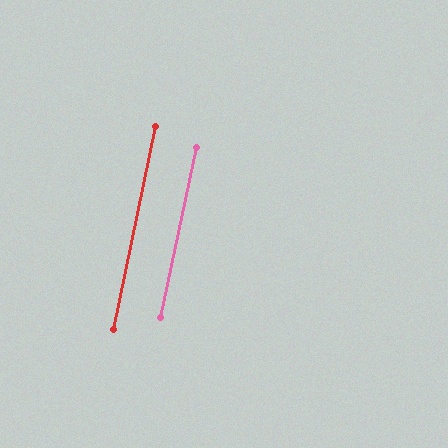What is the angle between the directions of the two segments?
Approximately 0 degrees.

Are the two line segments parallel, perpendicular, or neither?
Parallel — their directions differ by only 0.2°.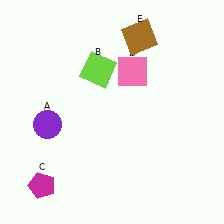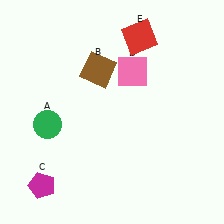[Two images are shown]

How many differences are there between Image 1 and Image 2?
There are 3 differences between the two images.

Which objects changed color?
A changed from purple to green. B changed from lime to brown. E changed from brown to red.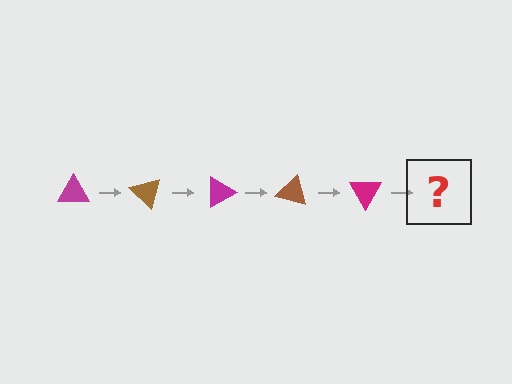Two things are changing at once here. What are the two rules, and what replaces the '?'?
The two rules are that it rotates 45 degrees each step and the color cycles through magenta and brown. The '?' should be a brown triangle, rotated 225 degrees from the start.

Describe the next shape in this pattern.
It should be a brown triangle, rotated 225 degrees from the start.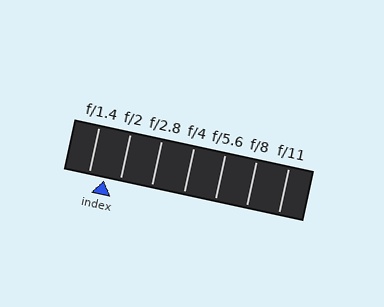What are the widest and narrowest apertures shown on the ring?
The widest aperture shown is f/1.4 and the narrowest is f/11.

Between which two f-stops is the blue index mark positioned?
The index mark is between f/1.4 and f/2.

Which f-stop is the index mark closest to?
The index mark is closest to f/2.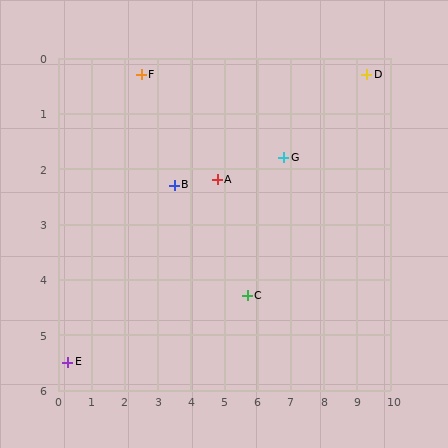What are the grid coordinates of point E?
Point E is at approximately (0.3, 5.5).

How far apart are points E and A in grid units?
Points E and A are about 5.6 grid units apart.